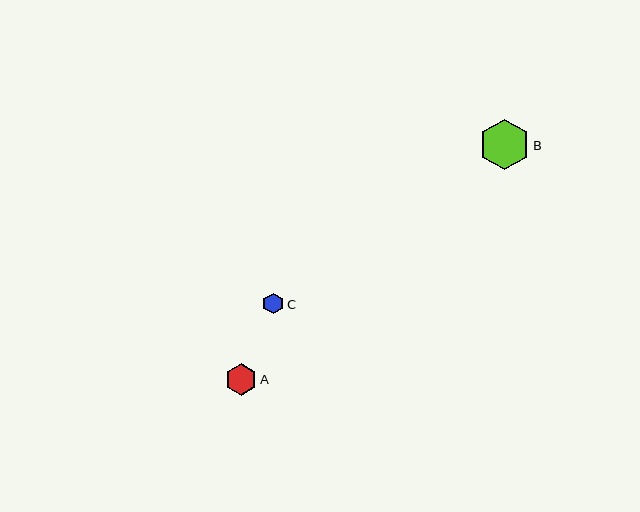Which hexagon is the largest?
Hexagon B is the largest with a size of approximately 51 pixels.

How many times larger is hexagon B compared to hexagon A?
Hexagon B is approximately 1.6 times the size of hexagon A.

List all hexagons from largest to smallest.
From largest to smallest: B, A, C.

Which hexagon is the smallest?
Hexagon C is the smallest with a size of approximately 21 pixels.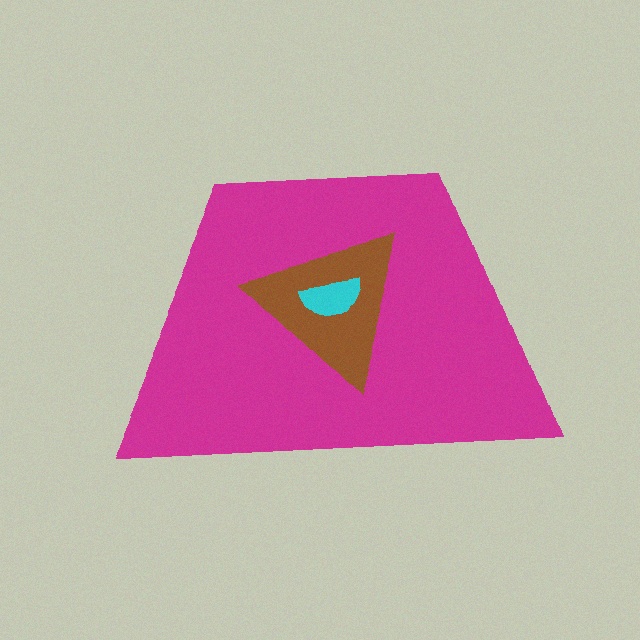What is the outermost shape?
The magenta trapezoid.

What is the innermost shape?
The cyan semicircle.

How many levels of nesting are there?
3.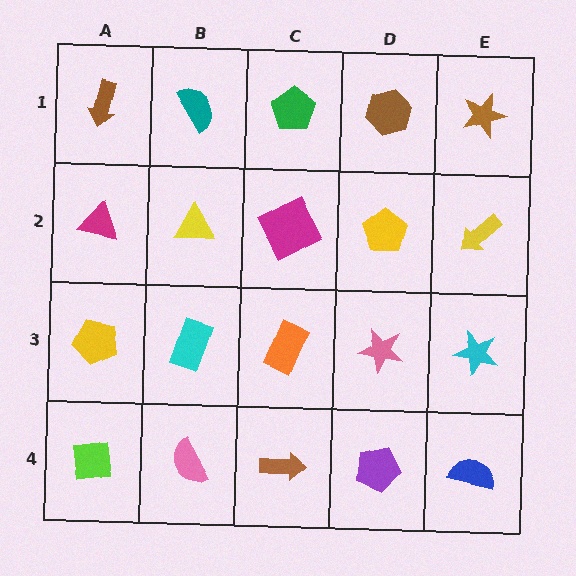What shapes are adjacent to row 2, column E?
A brown star (row 1, column E), a cyan star (row 3, column E), a yellow pentagon (row 2, column D).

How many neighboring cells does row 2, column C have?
4.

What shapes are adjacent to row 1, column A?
A magenta triangle (row 2, column A), a teal semicircle (row 1, column B).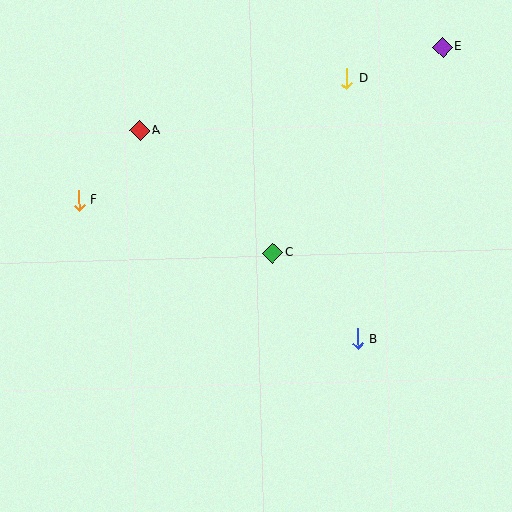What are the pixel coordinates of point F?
Point F is at (79, 200).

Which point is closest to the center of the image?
Point C at (273, 253) is closest to the center.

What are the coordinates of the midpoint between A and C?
The midpoint between A and C is at (206, 192).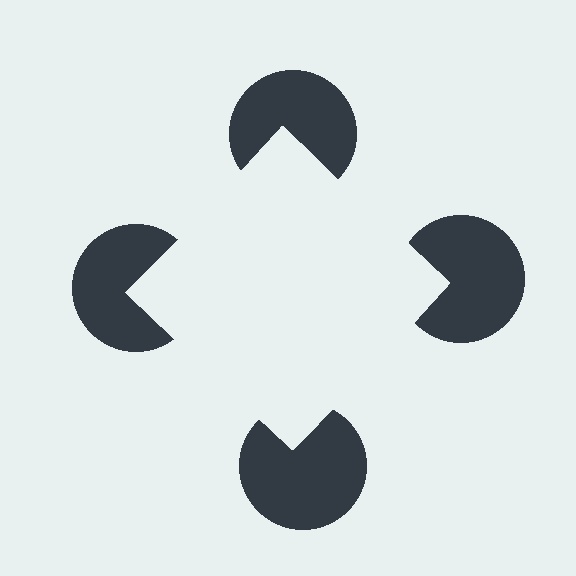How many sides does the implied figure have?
4 sides.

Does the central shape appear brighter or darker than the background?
It typically appears slightly brighter than the background, even though no actual brightness change is drawn.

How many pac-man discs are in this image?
There are 4 — one at each vertex of the illusory square.